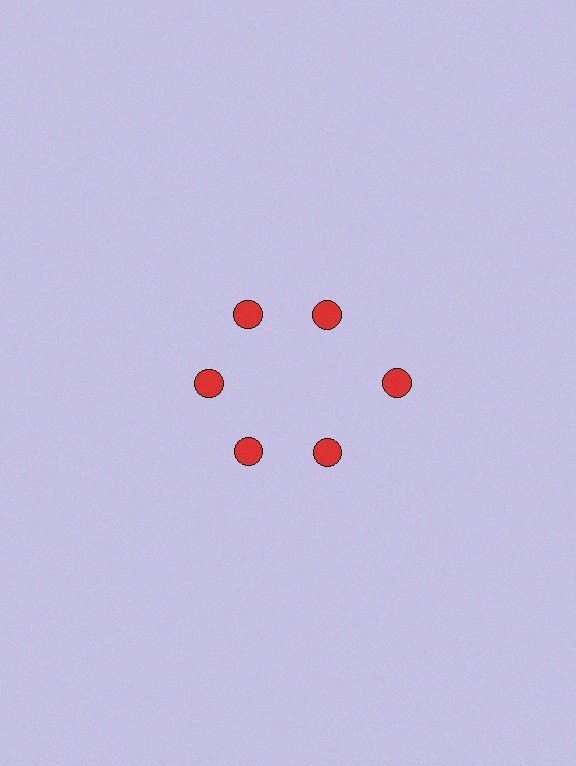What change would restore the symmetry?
The symmetry would be restored by moving it inward, back onto the ring so that all 6 circles sit at equal angles and equal distance from the center.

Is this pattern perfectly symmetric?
No. The 6 red circles are arranged in a ring, but one element near the 3 o'clock position is pushed outward from the center, breaking the 6-fold rotational symmetry.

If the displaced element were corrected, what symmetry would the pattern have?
It would have 6-fold rotational symmetry — the pattern would map onto itself every 60 degrees.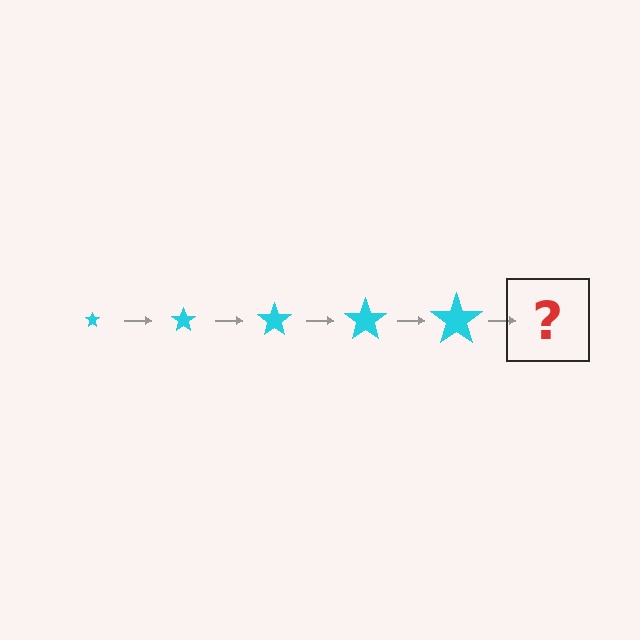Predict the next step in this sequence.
The next step is a cyan star, larger than the previous one.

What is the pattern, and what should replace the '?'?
The pattern is that the star gets progressively larger each step. The '?' should be a cyan star, larger than the previous one.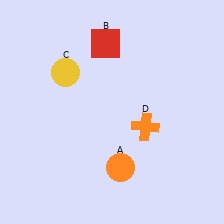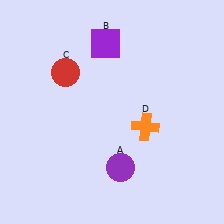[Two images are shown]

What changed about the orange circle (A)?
In Image 1, A is orange. In Image 2, it changed to purple.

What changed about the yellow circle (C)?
In Image 1, C is yellow. In Image 2, it changed to red.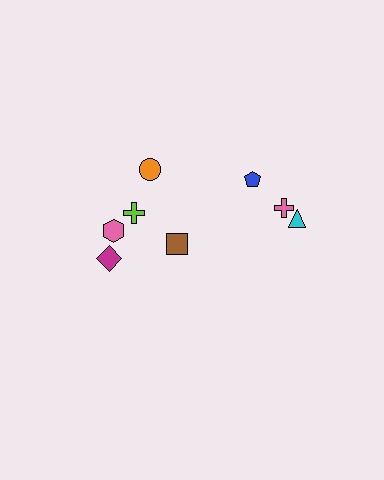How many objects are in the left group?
There are 5 objects.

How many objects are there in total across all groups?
There are 8 objects.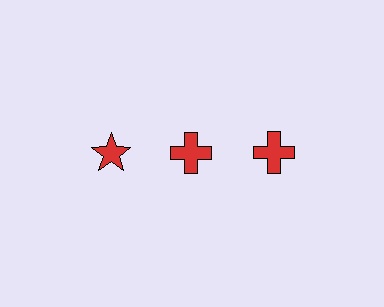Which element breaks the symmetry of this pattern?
The red star in the top row, leftmost column breaks the symmetry. All other shapes are red crosses.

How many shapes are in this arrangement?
There are 3 shapes arranged in a grid pattern.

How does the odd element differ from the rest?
It has a different shape: star instead of cross.